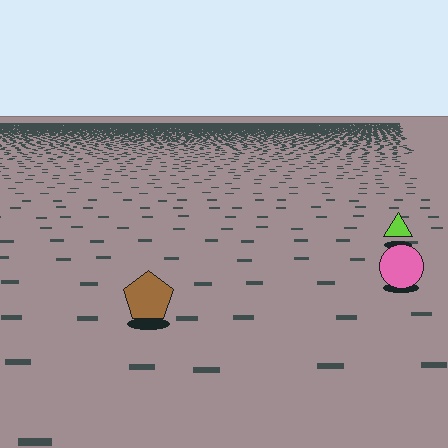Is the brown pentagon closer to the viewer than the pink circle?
Yes. The brown pentagon is closer — you can tell from the texture gradient: the ground texture is coarser near it.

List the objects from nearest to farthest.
From nearest to farthest: the brown pentagon, the pink circle, the lime triangle.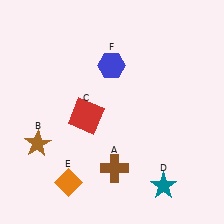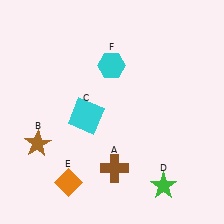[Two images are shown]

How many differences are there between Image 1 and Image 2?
There are 3 differences between the two images.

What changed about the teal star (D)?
In Image 1, D is teal. In Image 2, it changed to green.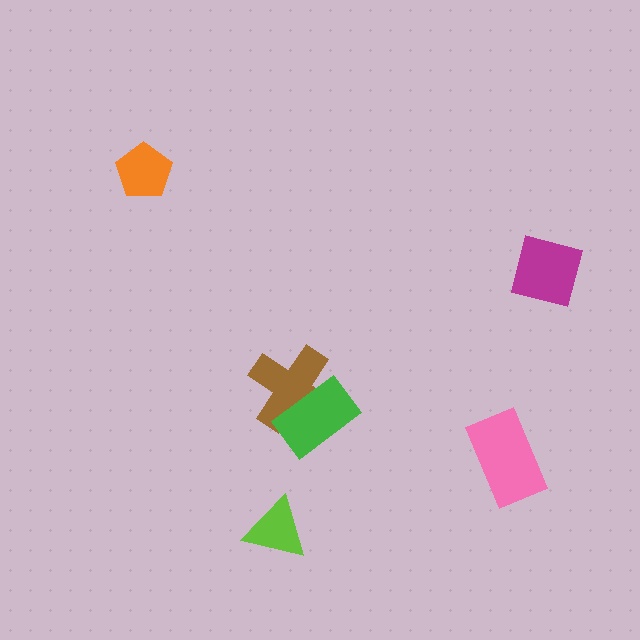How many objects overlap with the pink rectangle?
0 objects overlap with the pink rectangle.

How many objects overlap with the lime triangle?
0 objects overlap with the lime triangle.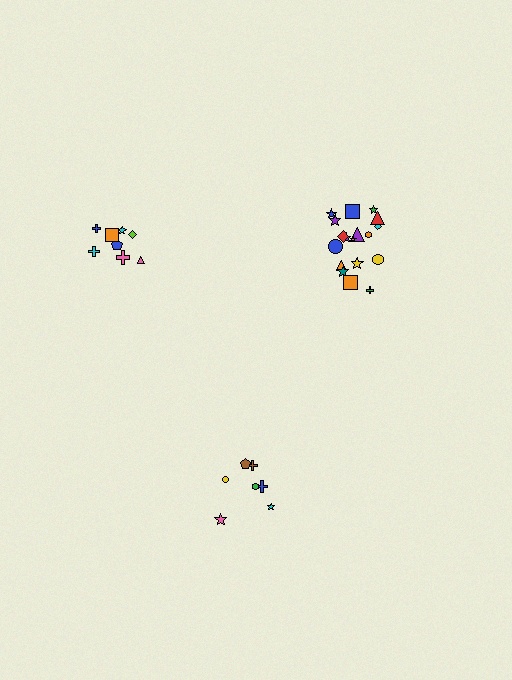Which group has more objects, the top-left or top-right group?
The top-right group.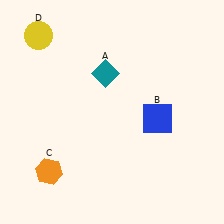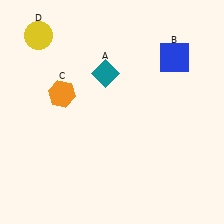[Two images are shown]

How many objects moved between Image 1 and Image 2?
2 objects moved between the two images.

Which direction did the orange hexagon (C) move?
The orange hexagon (C) moved up.